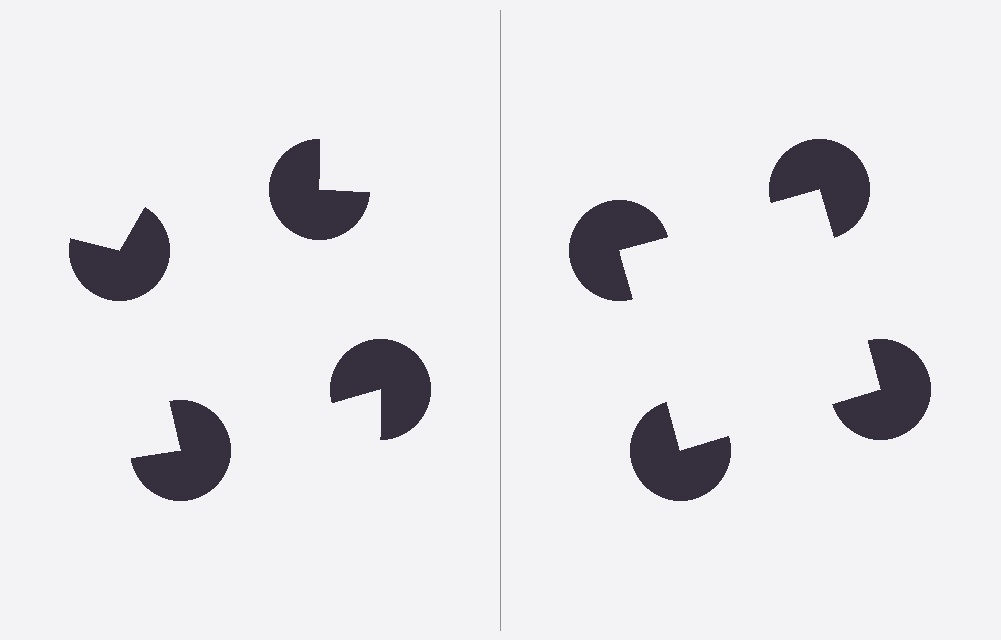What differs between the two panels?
The pac-man discs are positioned identically on both sides; only the wedge orientations differ. On the right they align to a square; on the left they are misaligned.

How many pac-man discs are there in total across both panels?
8 — 4 on each side.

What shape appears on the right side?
An illusory square.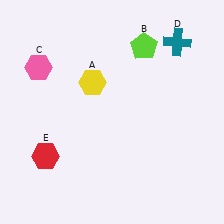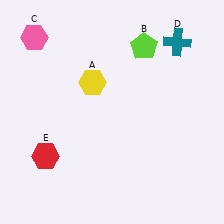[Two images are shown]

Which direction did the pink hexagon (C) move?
The pink hexagon (C) moved up.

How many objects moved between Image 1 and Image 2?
1 object moved between the two images.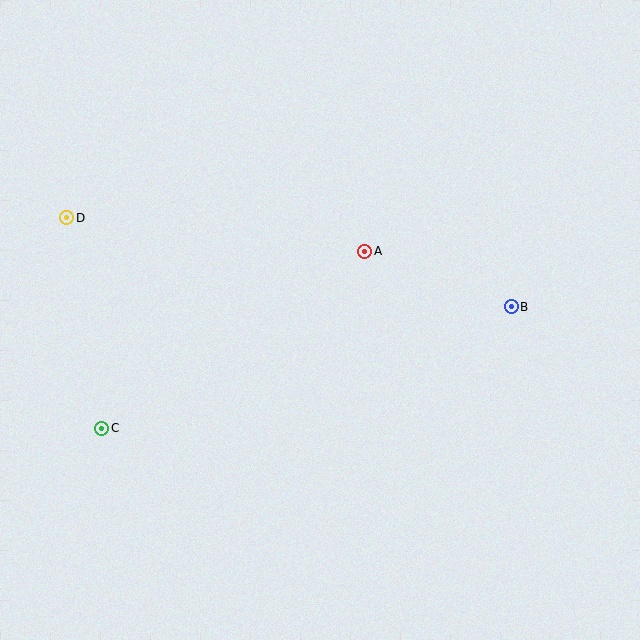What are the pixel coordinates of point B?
Point B is at (511, 307).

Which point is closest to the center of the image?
Point A at (365, 251) is closest to the center.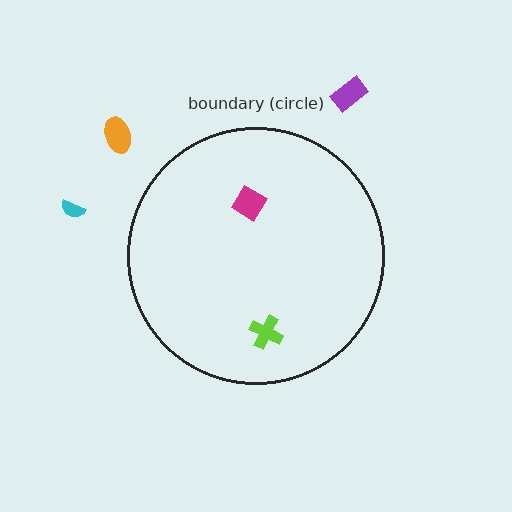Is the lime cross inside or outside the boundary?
Inside.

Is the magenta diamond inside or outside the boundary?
Inside.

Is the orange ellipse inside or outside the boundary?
Outside.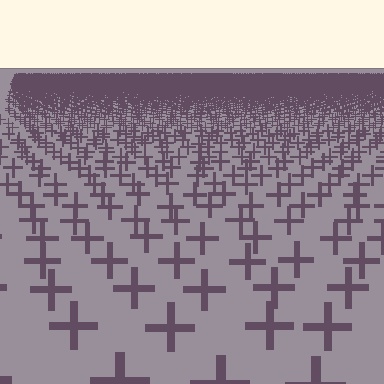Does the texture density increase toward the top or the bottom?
Density increases toward the top.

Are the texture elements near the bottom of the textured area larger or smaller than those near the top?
Larger. Near the bottom, elements are closer to the viewer and appear at a bigger on-screen size.